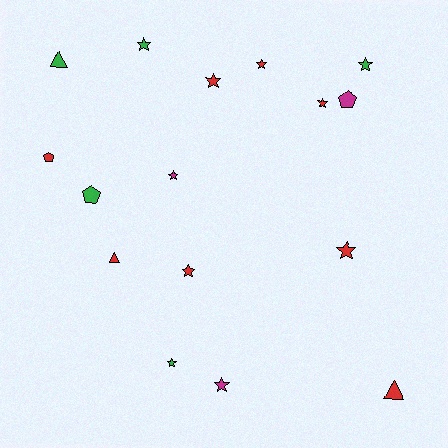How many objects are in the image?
There are 16 objects.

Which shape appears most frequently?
Star, with 10 objects.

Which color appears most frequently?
Red, with 8 objects.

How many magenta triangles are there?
There are no magenta triangles.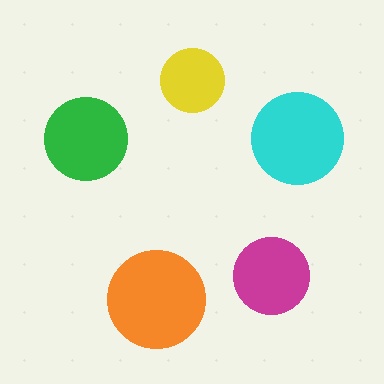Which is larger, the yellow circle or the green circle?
The green one.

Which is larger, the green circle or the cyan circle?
The cyan one.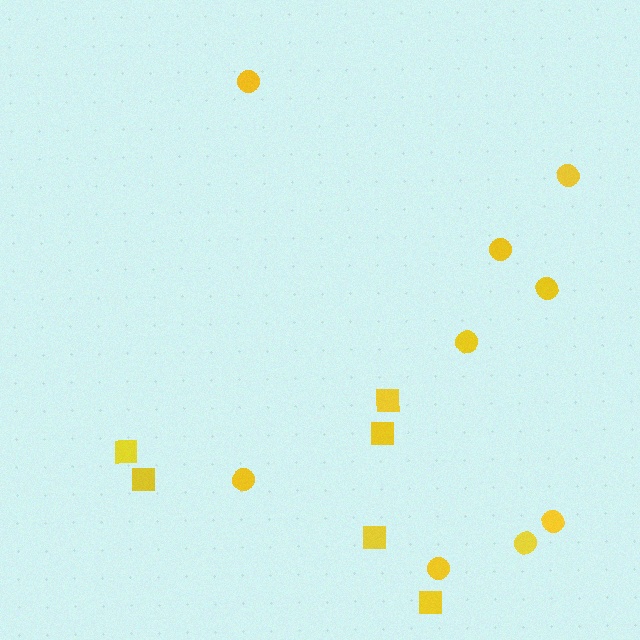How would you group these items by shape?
There are 2 groups: one group of circles (9) and one group of squares (6).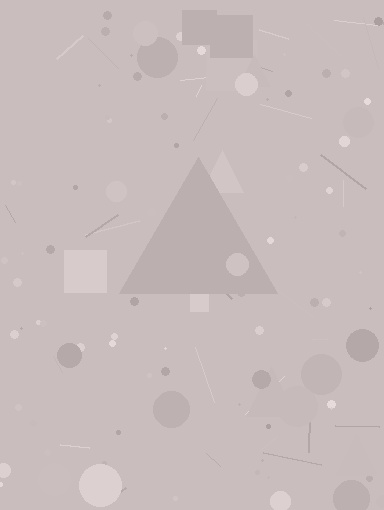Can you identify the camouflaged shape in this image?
The camouflaged shape is a triangle.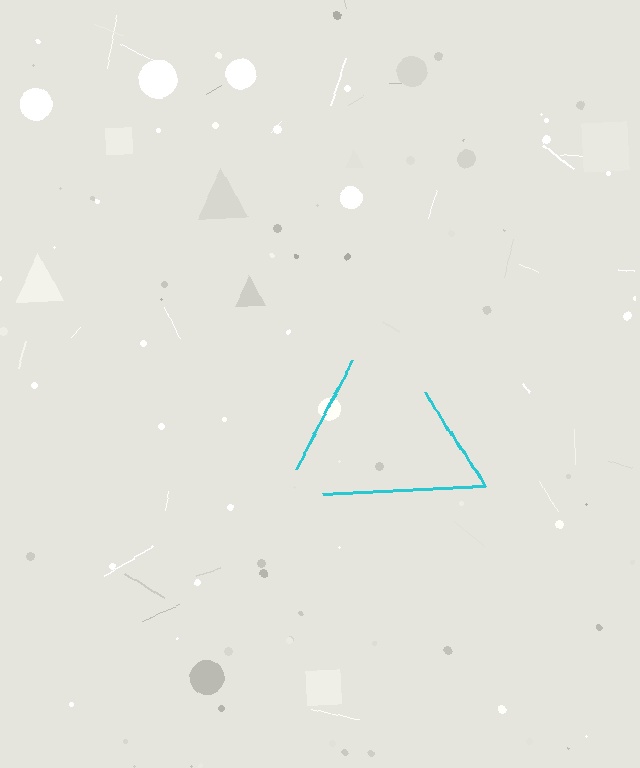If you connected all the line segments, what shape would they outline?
They would outline a triangle.